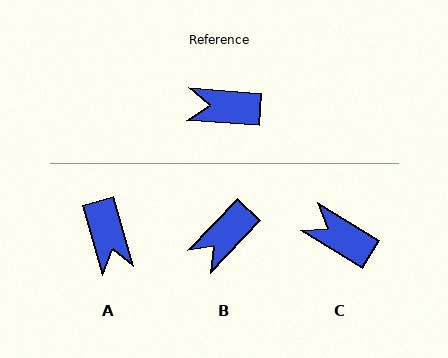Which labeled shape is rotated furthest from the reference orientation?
A, about 110 degrees away.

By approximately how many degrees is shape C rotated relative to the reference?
Approximately 27 degrees clockwise.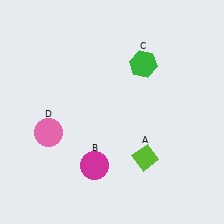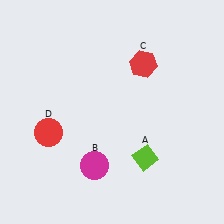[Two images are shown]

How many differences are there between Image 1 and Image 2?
There are 2 differences between the two images.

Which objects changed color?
C changed from green to red. D changed from pink to red.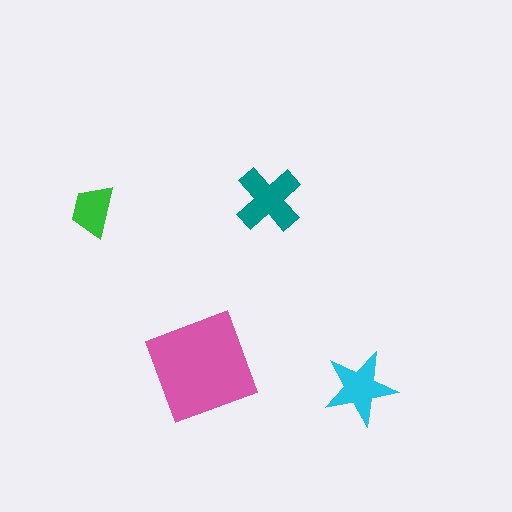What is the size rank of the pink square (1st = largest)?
1st.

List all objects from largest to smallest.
The pink square, the teal cross, the cyan star, the green trapezoid.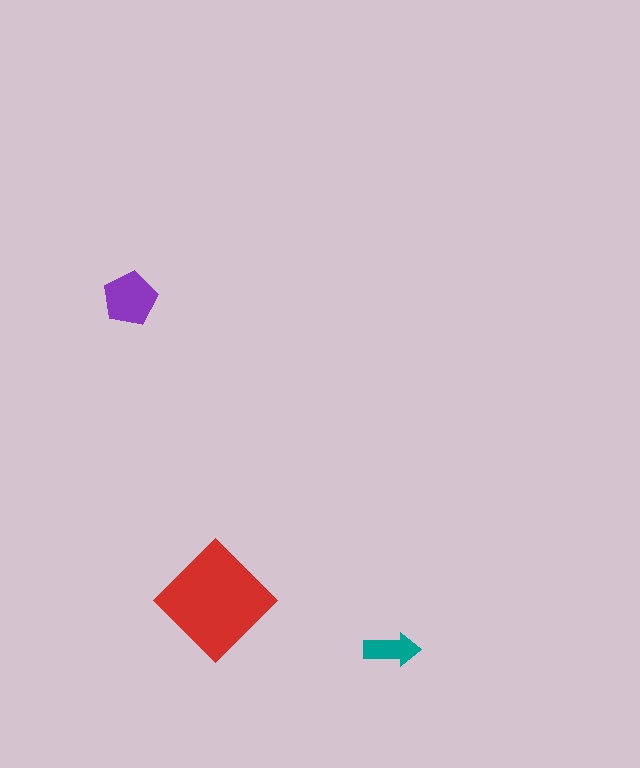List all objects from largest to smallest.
The red diamond, the purple pentagon, the teal arrow.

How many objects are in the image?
There are 3 objects in the image.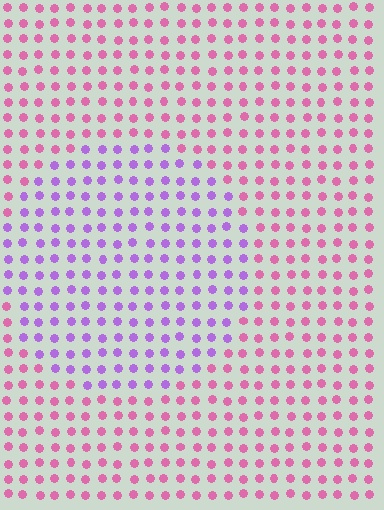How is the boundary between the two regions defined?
The boundary is defined purely by a slight shift in hue (about 49 degrees). Spacing, size, and orientation are identical on both sides.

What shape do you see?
I see a circle.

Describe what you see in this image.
The image is filled with small pink elements in a uniform arrangement. A circle-shaped region is visible where the elements are tinted to a slightly different hue, forming a subtle color boundary.